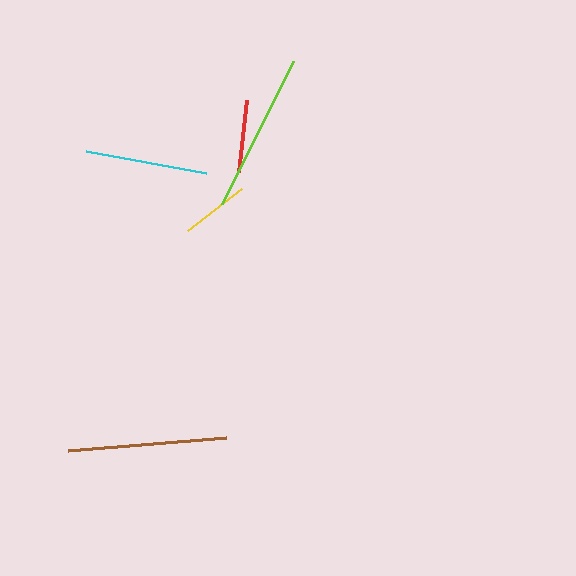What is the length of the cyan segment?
The cyan segment is approximately 122 pixels long.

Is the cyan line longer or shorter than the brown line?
The brown line is longer than the cyan line.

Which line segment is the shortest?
The yellow line is the shortest at approximately 69 pixels.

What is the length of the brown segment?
The brown segment is approximately 159 pixels long.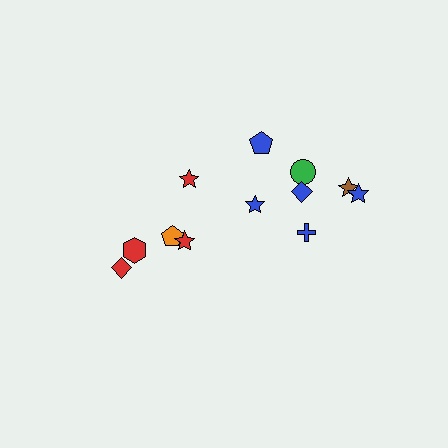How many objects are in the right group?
There are 7 objects.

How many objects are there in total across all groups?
There are 12 objects.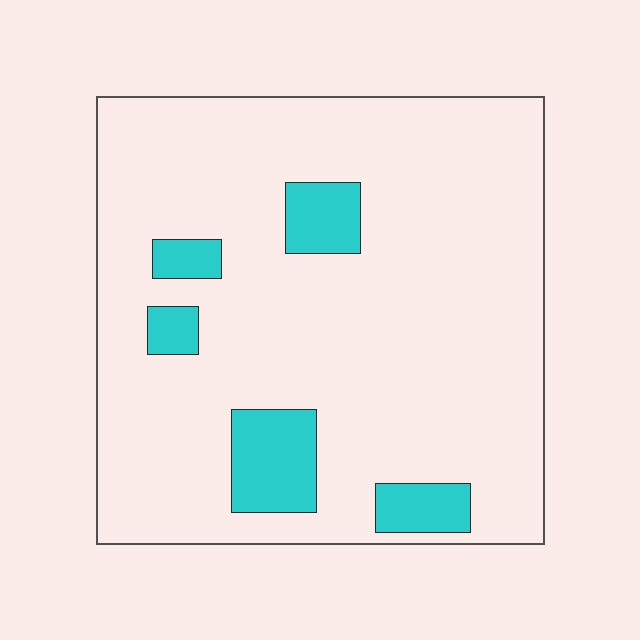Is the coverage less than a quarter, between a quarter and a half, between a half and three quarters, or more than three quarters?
Less than a quarter.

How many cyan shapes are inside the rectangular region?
5.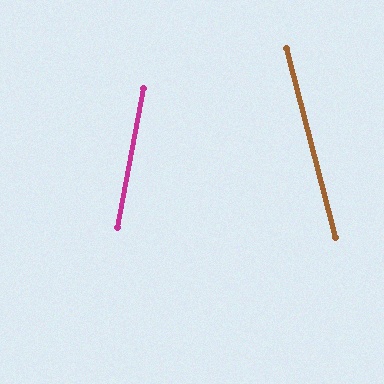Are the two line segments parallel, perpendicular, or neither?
Neither parallel nor perpendicular — they differ by about 25°.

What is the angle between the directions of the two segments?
Approximately 25 degrees.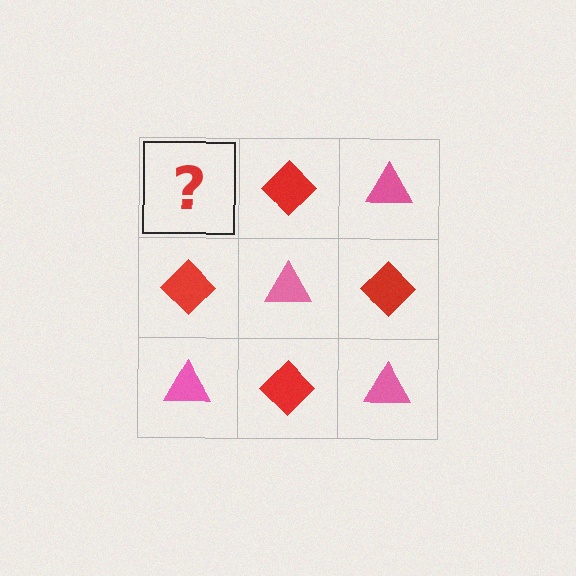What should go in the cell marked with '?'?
The missing cell should contain a pink triangle.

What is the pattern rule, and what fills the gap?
The rule is that it alternates pink triangle and red diamond in a checkerboard pattern. The gap should be filled with a pink triangle.